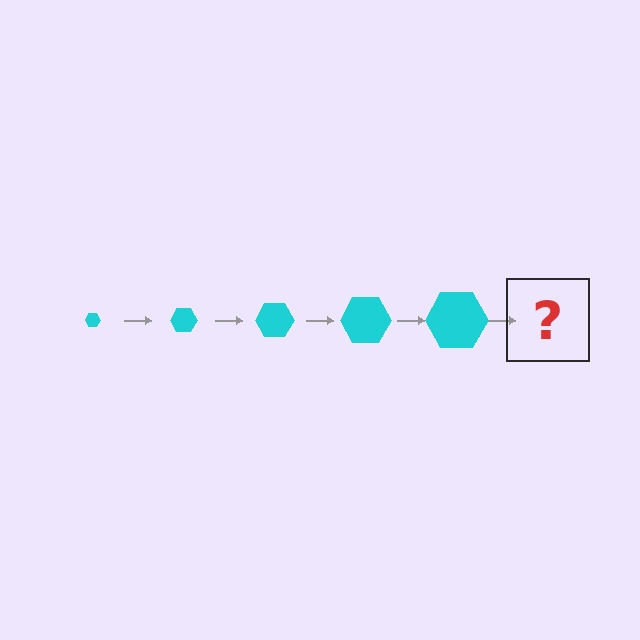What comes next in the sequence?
The next element should be a cyan hexagon, larger than the previous one.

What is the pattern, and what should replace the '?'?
The pattern is that the hexagon gets progressively larger each step. The '?' should be a cyan hexagon, larger than the previous one.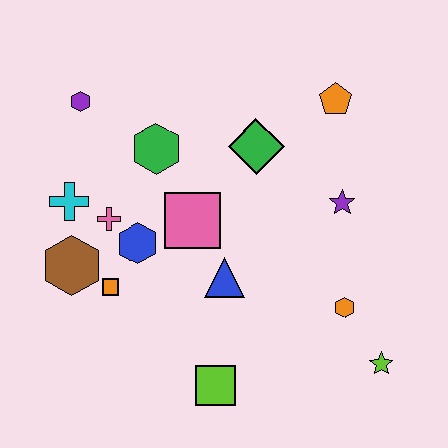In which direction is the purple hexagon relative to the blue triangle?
The purple hexagon is above the blue triangle.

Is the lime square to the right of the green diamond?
No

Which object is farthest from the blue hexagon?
The lime star is farthest from the blue hexagon.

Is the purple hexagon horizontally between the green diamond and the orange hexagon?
No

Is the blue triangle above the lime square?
Yes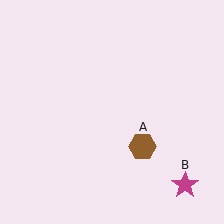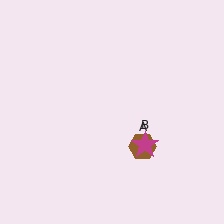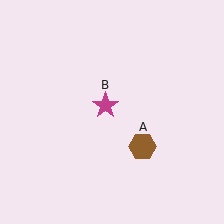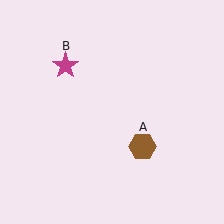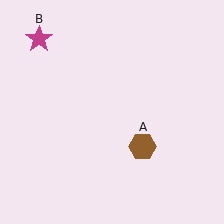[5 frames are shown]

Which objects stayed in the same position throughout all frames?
Brown hexagon (object A) remained stationary.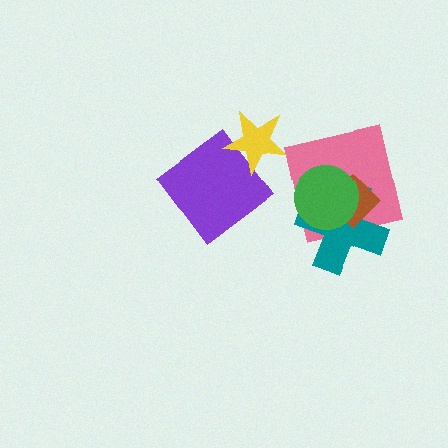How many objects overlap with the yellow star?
1 object overlaps with the yellow star.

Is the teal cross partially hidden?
Yes, it is partially covered by another shape.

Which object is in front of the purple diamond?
The yellow star is in front of the purple diamond.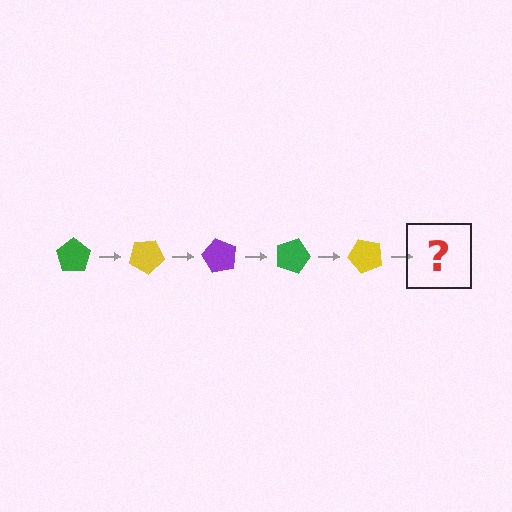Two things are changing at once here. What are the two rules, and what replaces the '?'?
The two rules are that it rotates 30 degrees each step and the color cycles through green, yellow, and purple. The '?' should be a purple pentagon, rotated 150 degrees from the start.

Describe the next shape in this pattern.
It should be a purple pentagon, rotated 150 degrees from the start.